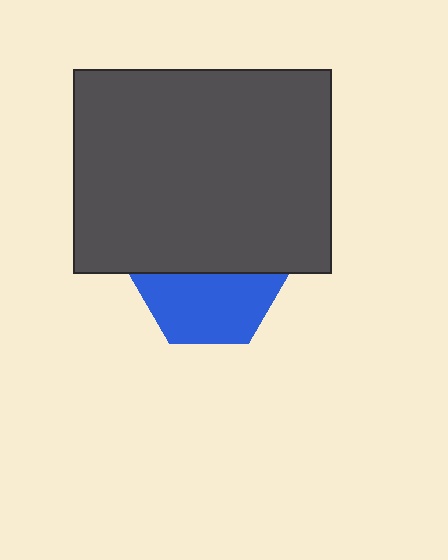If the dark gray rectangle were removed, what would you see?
You would see the complete blue hexagon.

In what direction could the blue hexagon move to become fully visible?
The blue hexagon could move down. That would shift it out from behind the dark gray rectangle entirely.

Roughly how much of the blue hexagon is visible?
About half of it is visible (roughly 51%).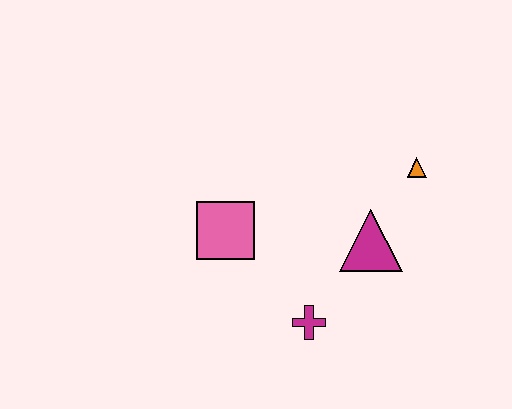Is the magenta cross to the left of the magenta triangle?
Yes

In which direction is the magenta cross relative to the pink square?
The magenta cross is below the pink square.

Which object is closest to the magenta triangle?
The orange triangle is closest to the magenta triangle.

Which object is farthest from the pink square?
The orange triangle is farthest from the pink square.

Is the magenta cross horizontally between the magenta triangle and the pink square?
Yes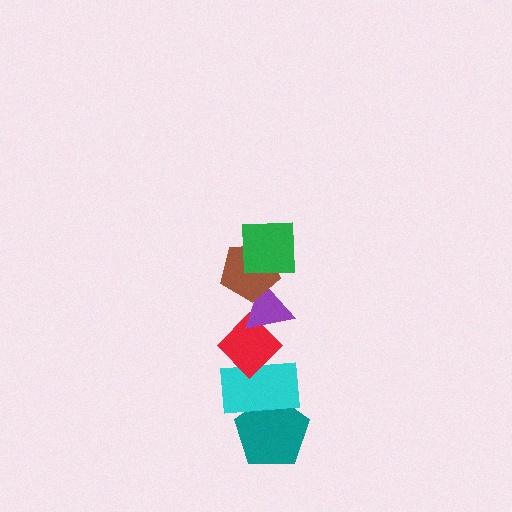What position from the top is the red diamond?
The red diamond is 4th from the top.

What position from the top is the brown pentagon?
The brown pentagon is 2nd from the top.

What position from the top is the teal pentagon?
The teal pentagon is 6th from the top.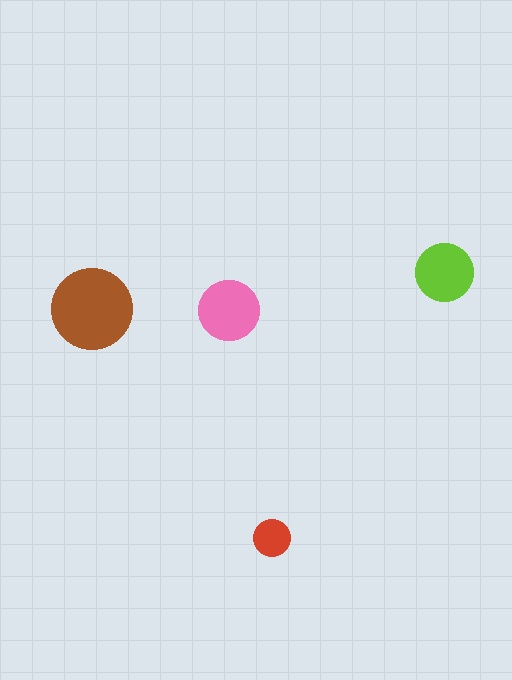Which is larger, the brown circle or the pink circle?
The brown one.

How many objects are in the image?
There are 4 objects in the image.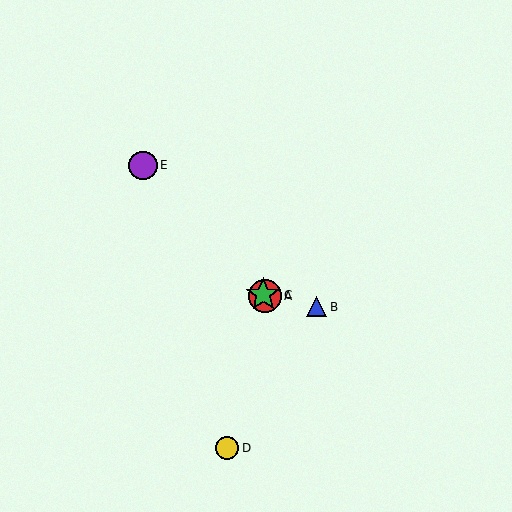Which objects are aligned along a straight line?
Objects A, C, E are aligned along a straight line.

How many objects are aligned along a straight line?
3 objects (A, C, E) are aligned along a straight line.